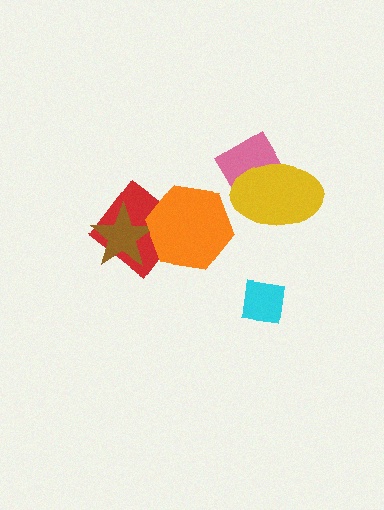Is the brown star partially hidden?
Yes, it is partially covered by another shape.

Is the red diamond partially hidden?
Yes, it is partially covered by another shape.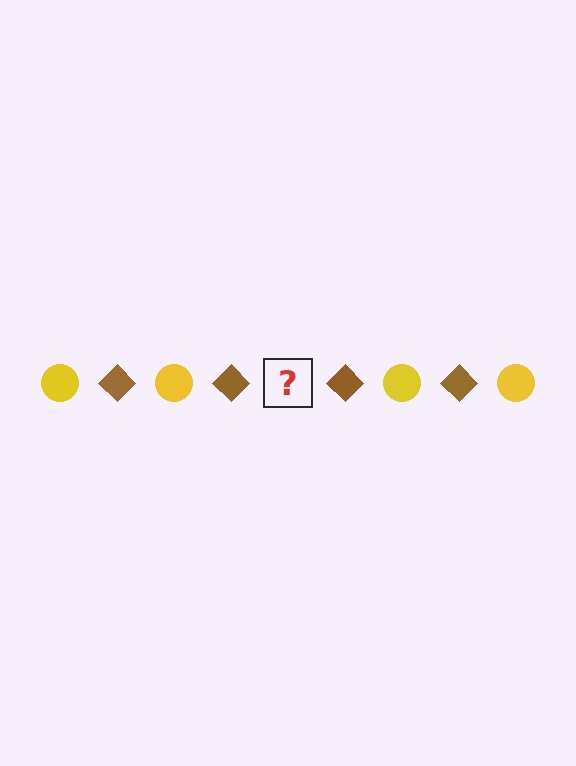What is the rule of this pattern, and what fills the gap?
The rule is that the pattern alternates between yellow circle and brown diamond. The gap should be filled with a yellow circle.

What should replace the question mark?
The question mark should be replaced with a yellow circle.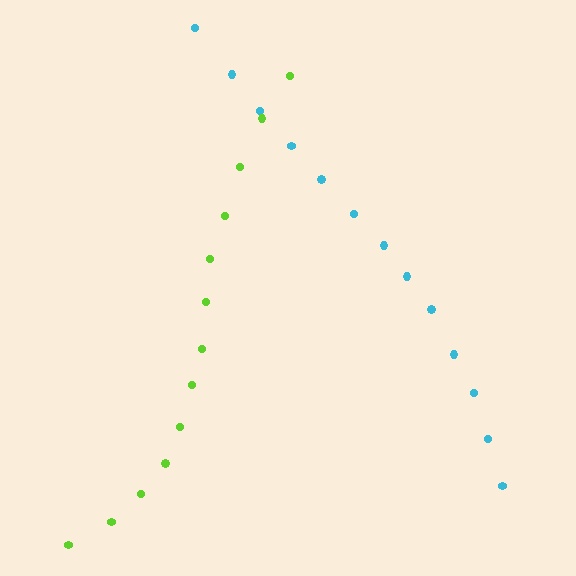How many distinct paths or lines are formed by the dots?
There are 2 distinct paths.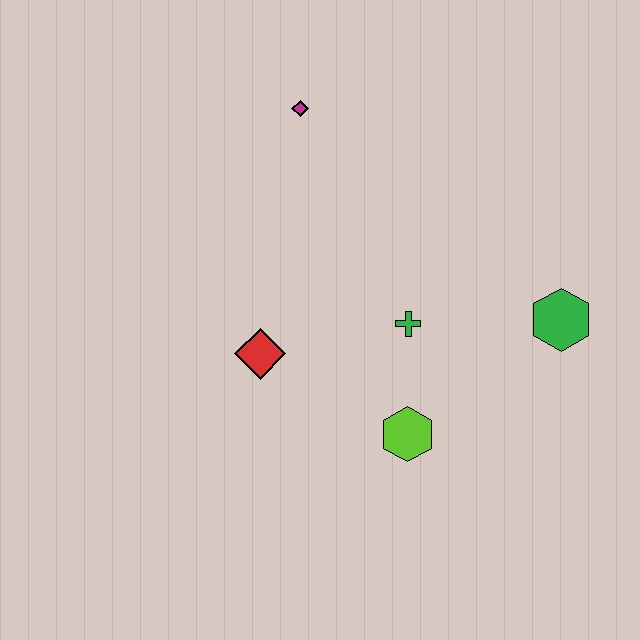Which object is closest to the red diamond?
The green cross is closest to the red diamond.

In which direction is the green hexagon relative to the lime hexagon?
The green hexagon is to the right of the lime hexagon.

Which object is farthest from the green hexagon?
The magenta diamond is farthest from the green hexagon.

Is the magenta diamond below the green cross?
No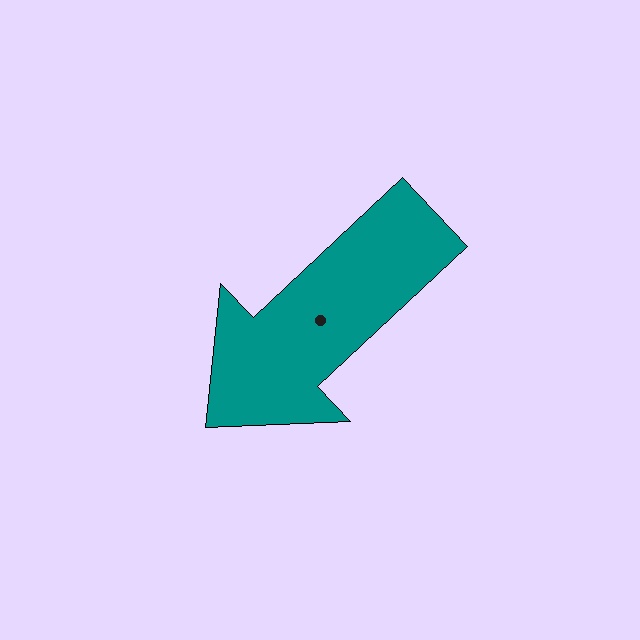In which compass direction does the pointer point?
Southwest.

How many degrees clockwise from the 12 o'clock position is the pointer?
Approximately 227 degrees.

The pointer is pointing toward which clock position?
Roughly 8 o'clock.